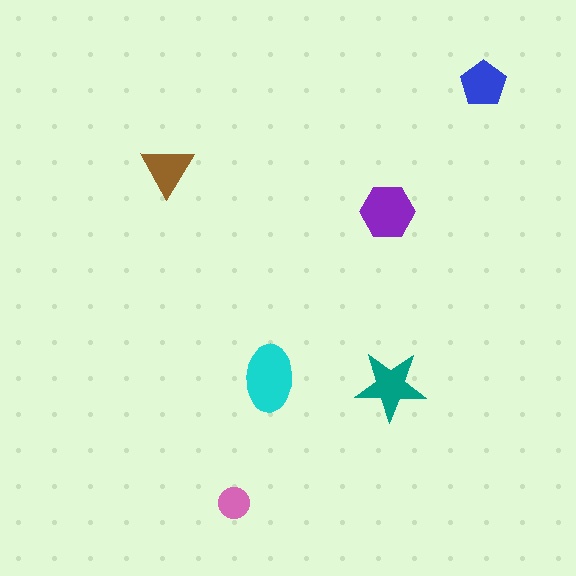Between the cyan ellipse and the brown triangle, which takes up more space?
The cyan ellipse.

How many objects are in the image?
There are 6 objects in the image.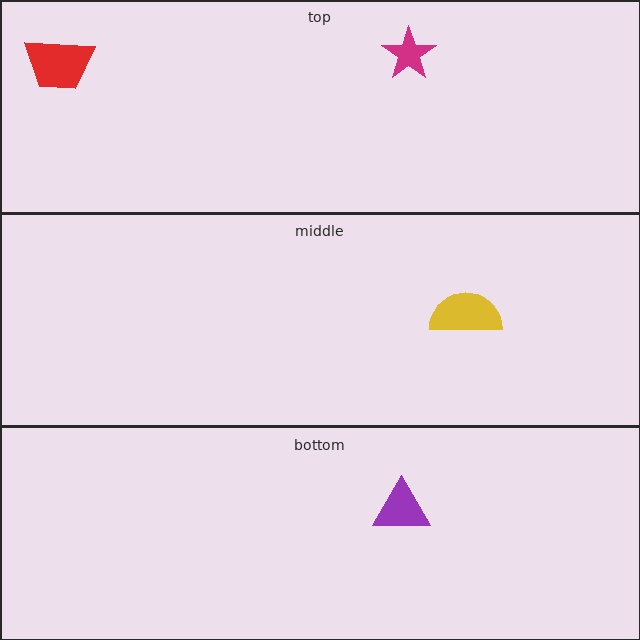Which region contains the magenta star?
The top region.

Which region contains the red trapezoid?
The top region.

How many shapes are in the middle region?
1.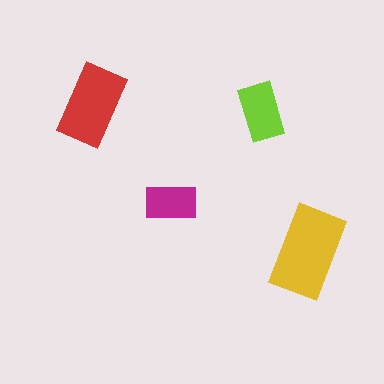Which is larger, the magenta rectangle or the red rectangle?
The red one.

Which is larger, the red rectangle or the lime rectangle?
The red one.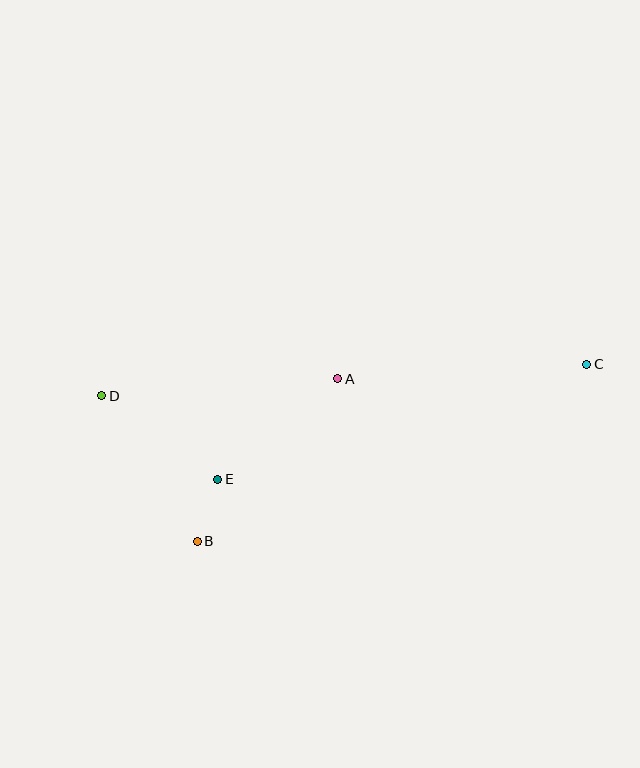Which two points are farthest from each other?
Points C and D are farthest from each other.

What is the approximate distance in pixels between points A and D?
The distance between A and D is approximately 236 pixels.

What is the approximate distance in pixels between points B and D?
The distance between B and D is approximately 174 pixels.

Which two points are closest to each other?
Points B and E are closest to each other.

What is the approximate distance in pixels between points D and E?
The distance between D and E is approximately 143 pixels.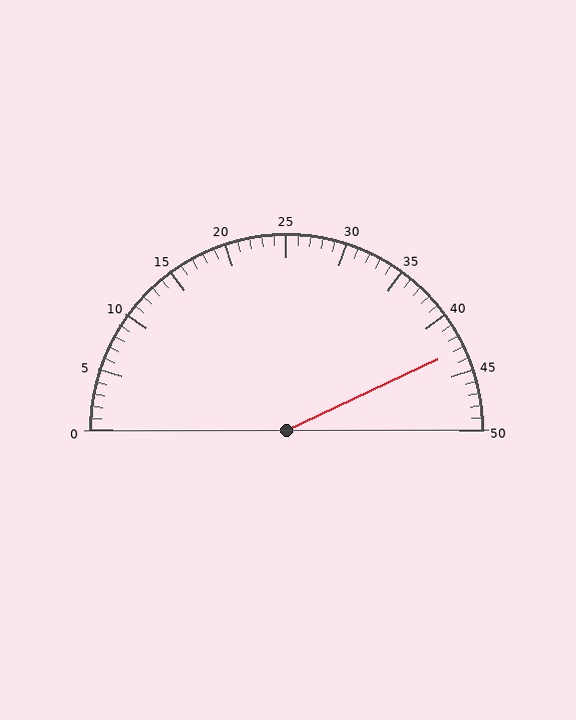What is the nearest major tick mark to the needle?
The nearest major tick mark is 45.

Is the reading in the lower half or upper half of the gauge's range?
The reading is in the upper half of the range (0 to 50).